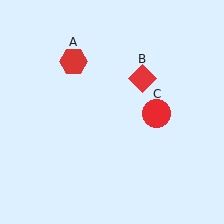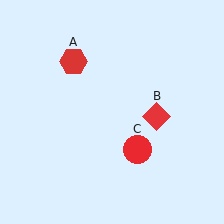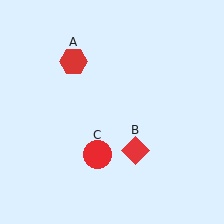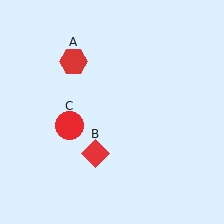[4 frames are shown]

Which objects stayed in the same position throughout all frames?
Red hexagon (object A) remained stationary.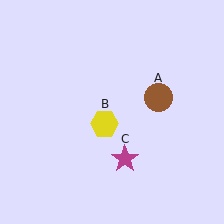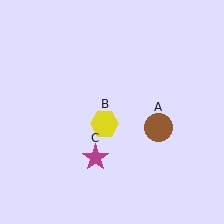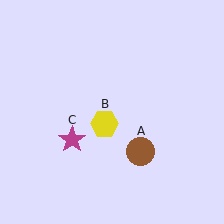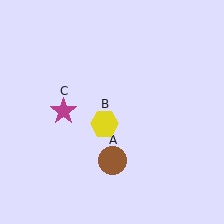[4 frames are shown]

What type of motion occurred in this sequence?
The brown circle (object A), magenta star (object C) rotated clockwise around the center of the scene.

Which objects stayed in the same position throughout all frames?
Yellow hexagon (object B) remained stationary.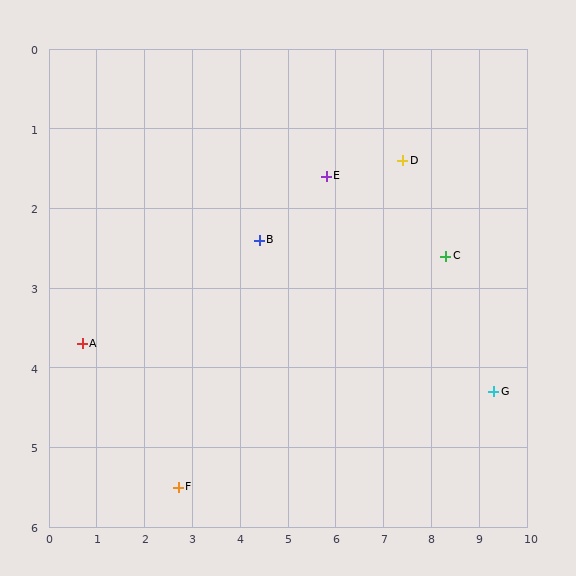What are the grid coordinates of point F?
Point F is at approximately (2.7, 5.5).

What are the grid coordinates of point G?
Point G is at approximately (9.3, 4.3).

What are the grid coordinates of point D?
Point D is at approximately (7.4, 1.4).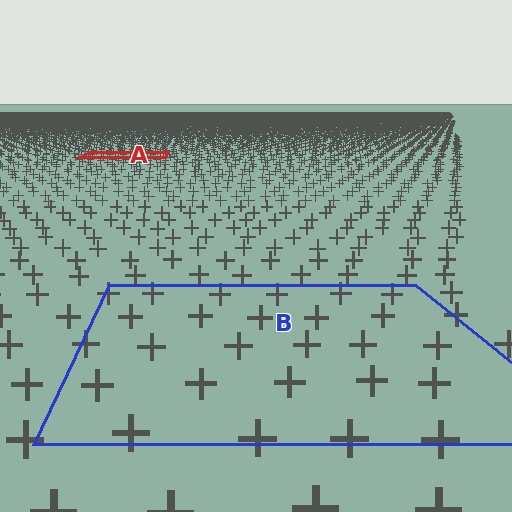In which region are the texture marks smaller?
The texture marks are smaller in region A, because it is farther away.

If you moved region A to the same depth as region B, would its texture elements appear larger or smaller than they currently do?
They would appear larger. At a closer depth, the same texture elements are projected at a bigger on-screen size.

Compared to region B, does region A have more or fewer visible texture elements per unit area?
Region A has more texture elements per unit area — they are packed more densely because it is farther away.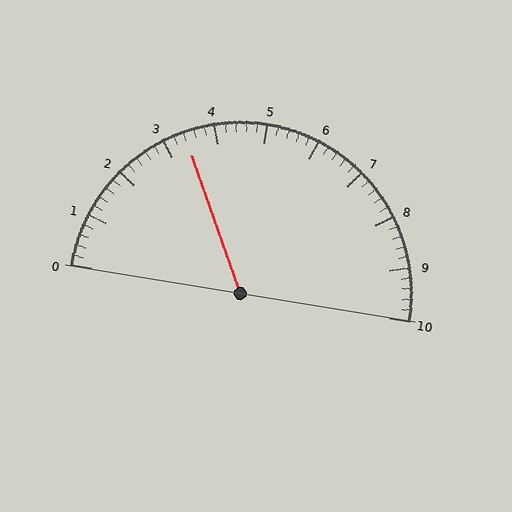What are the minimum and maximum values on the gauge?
The gauge ranges from 0 to 10.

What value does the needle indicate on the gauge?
The needle indicates approximately 3.4.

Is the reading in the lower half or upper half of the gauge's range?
The reading is in the lower half of the range (0 to 10).